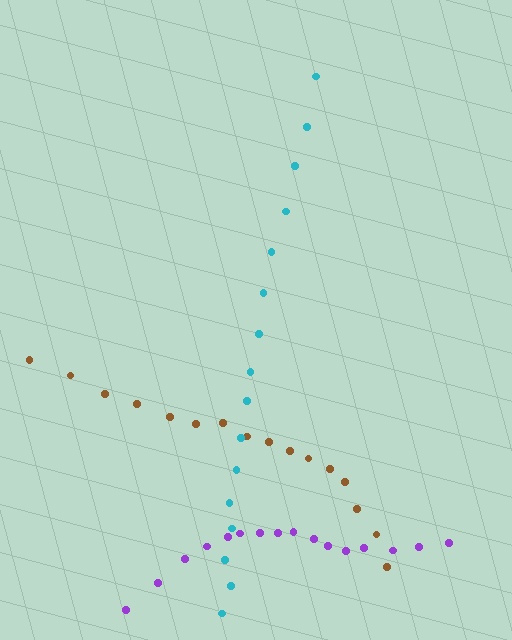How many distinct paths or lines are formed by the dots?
There are 3 distinct paths.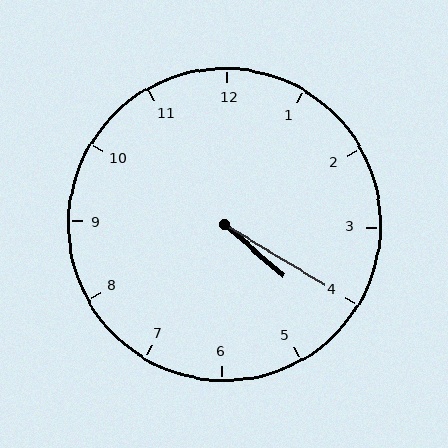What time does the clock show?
4:20.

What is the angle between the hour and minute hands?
Approximately 10 degrees.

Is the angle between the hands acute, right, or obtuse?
It is acute.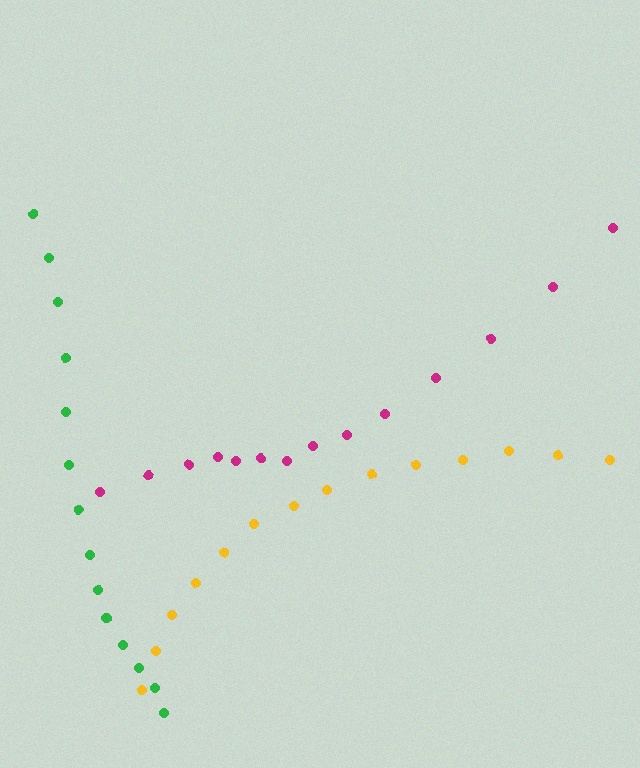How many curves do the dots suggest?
There are 3 distinct paths.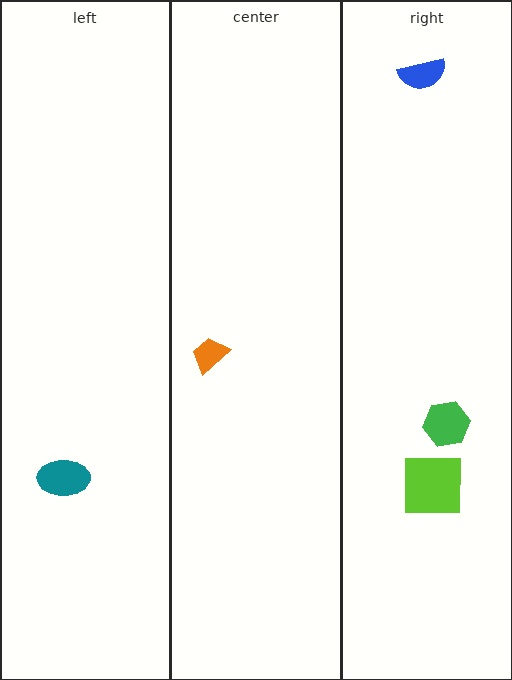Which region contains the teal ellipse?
The left region.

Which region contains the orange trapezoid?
The center region.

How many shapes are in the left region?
1.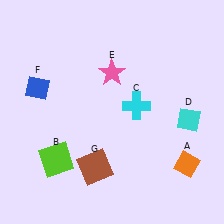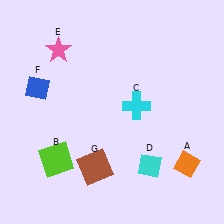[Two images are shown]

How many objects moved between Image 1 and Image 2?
2 objects moved between the two images.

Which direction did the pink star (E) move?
The pink star (E) moved left.